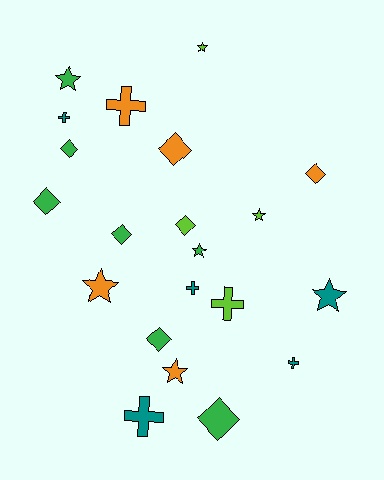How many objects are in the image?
There are 21 objects.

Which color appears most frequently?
Green, with 7 objects.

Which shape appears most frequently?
Diamond, with 8 objects.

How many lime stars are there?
There are 2 lime stars.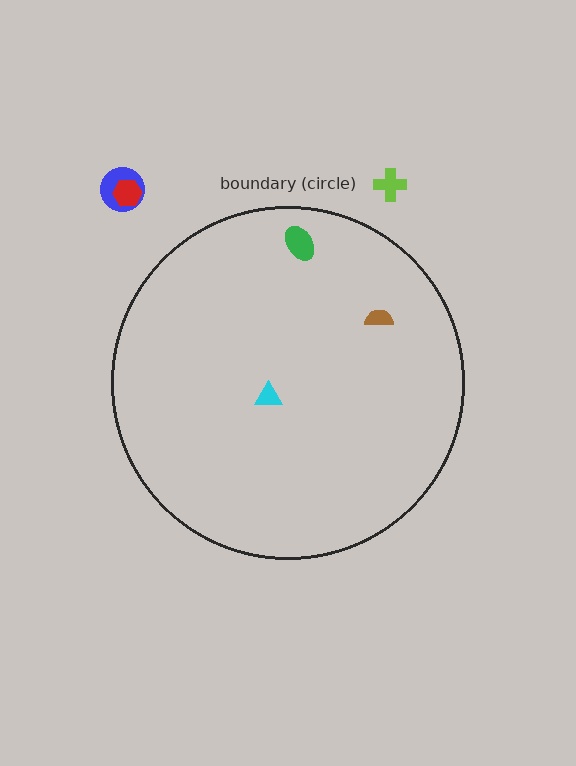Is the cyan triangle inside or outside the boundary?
Inside.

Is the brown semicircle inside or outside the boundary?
Inside.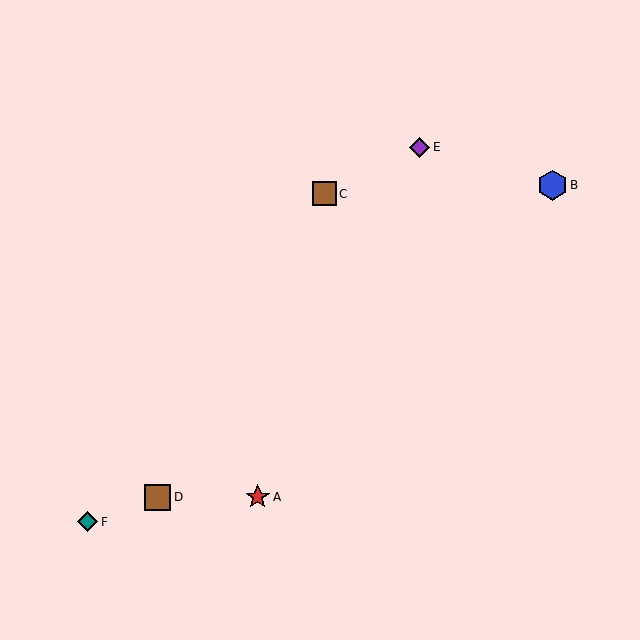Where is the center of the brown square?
The center of the brown square is at (158, 497).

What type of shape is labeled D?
Shape D is a brown square.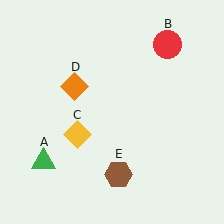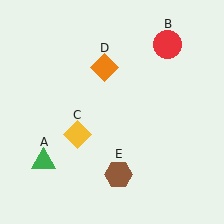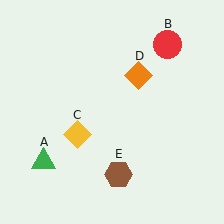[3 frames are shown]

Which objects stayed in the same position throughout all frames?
Green triangle (object A) and red circle (object B) and yellow diamond (object C) and brown hexagon (object E) remained stationary.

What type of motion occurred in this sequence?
The orange diamond (object D) rotated clockwise around the center of the scene.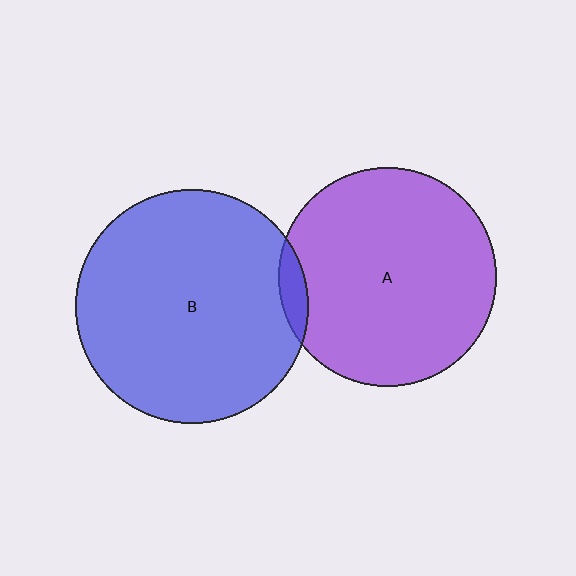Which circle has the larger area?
Circle B (blue).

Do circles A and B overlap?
Yes.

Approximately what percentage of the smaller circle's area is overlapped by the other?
Approximately 5%.